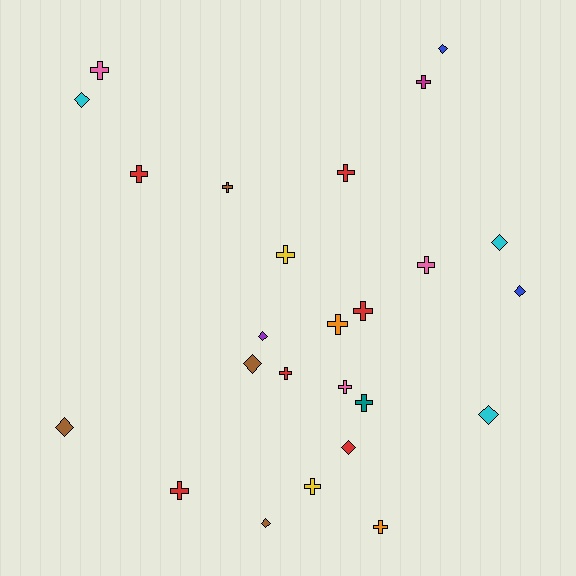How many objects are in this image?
There are 25 objects.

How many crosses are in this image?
There are 15 crosses.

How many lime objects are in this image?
There are no lime objects.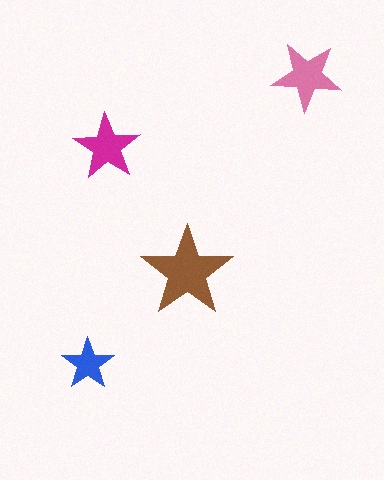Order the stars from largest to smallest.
the brown one, the pink one, the magenta one, the blue one.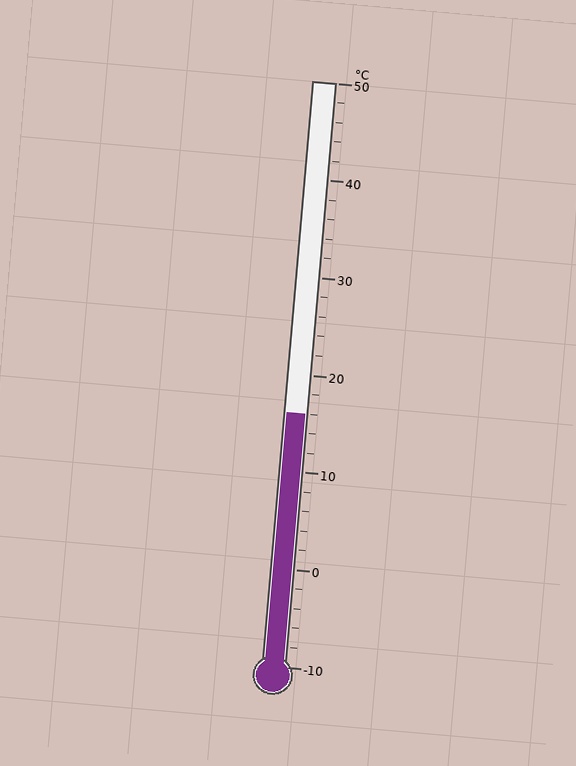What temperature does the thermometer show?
The thermometer shows approximately 16°C.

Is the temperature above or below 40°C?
The temperature is below 40°C.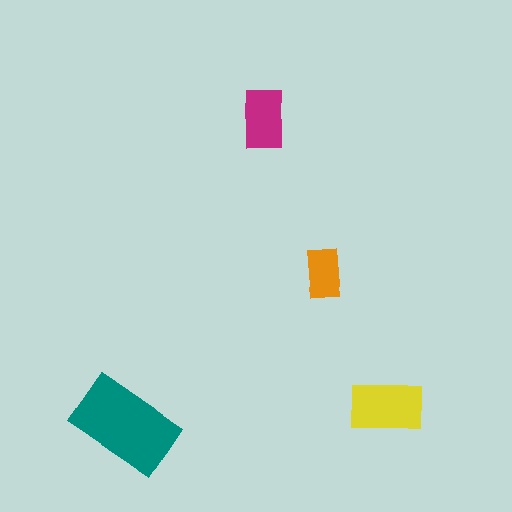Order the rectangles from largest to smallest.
the teal one, the yellow one, the magenta one, the orange one.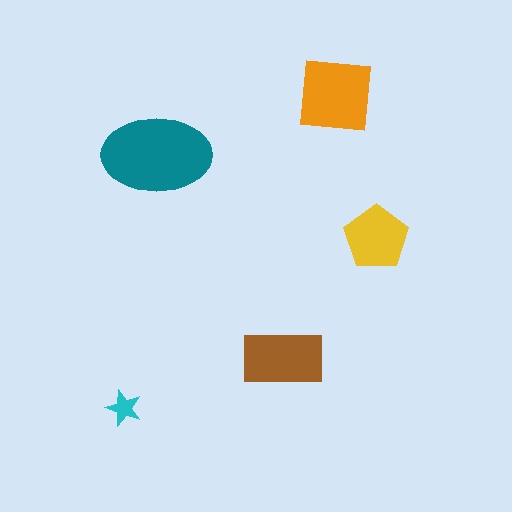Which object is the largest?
The teal ellipse.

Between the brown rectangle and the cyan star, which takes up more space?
The brown rectangle.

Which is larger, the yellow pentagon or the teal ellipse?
The teal ellipse.